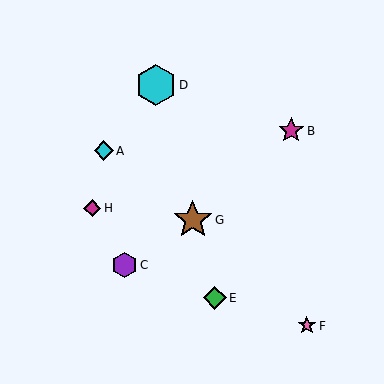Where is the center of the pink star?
The center of the pink star is at (307, 326).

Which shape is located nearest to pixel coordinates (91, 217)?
The magenta diamond (labeled H) at (92, 208) is nearest to that location.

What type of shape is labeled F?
Shape F is a pink star.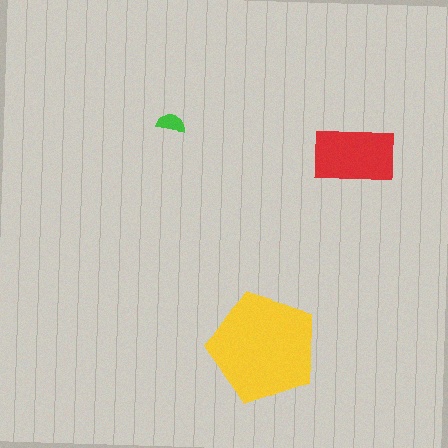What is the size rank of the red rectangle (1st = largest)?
2nd.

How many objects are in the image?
There are 3 objects in the image.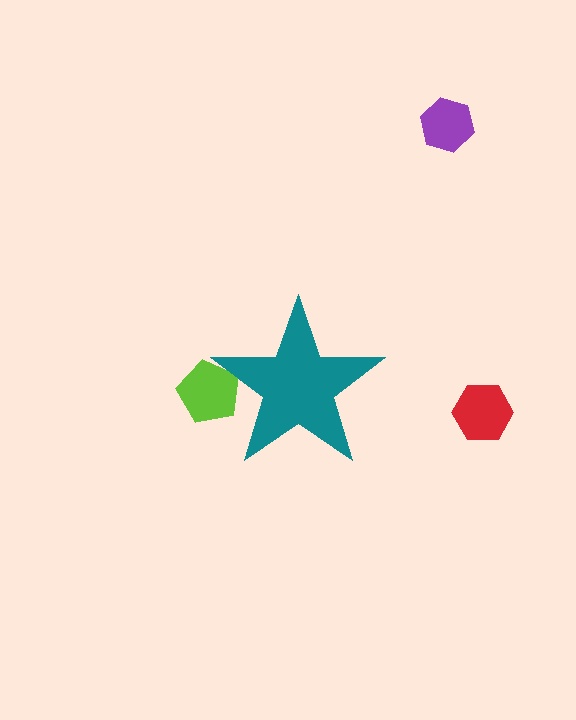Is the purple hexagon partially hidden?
No, the purple hexagon is fully visible.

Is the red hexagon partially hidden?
No, the red hexagon is fully visible.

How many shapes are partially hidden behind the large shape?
1 shape is partially hidden.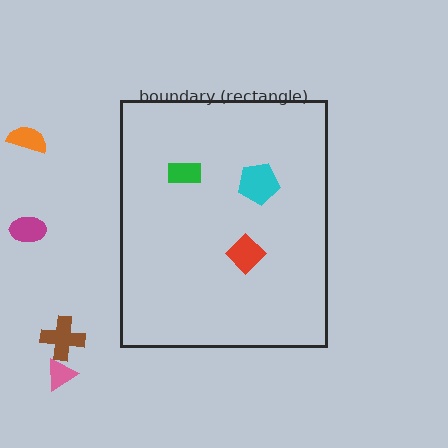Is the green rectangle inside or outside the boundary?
Inside.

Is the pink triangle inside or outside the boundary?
Outside.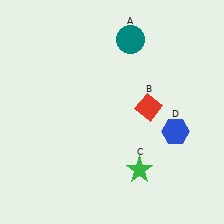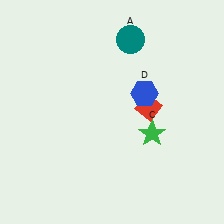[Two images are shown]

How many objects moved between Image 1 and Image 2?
2 objects moved between the two images.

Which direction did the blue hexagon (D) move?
The blue hexagon (D) moved up.